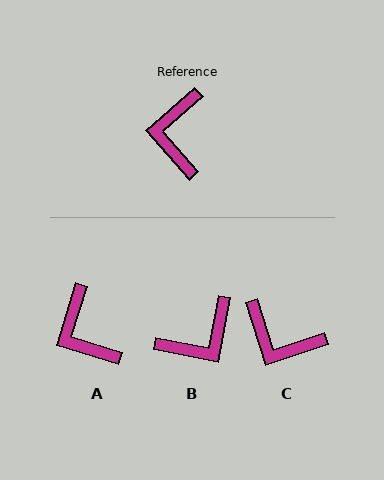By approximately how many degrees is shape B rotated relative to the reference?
Approximately 128 degrees counter-clockwise.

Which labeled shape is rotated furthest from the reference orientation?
B, about 128 degrees away.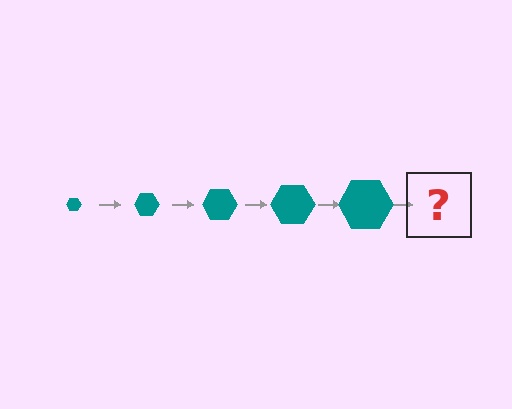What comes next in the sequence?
The next element should be a teal hexagon, larger than the previous one.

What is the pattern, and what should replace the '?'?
The pattern is that the hexagon gets progressively larger each step. The '?' should be a teal hexagon, larger than the previous one.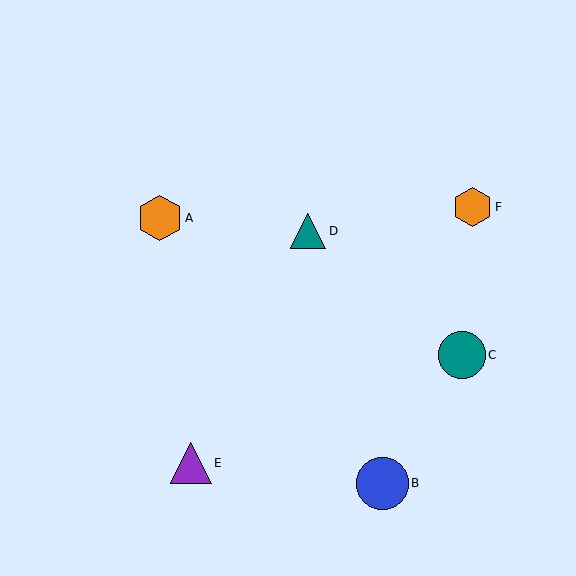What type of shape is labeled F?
Shape F is an orange hexagon.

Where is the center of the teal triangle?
The center of the teal triangle is at (308, 231).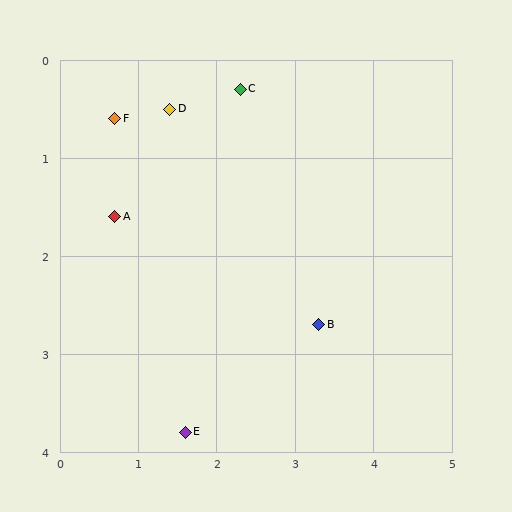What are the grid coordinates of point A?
Point A is at approximately (0.7, 1.6).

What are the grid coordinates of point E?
Point E is at approximately (1.6, 3.8).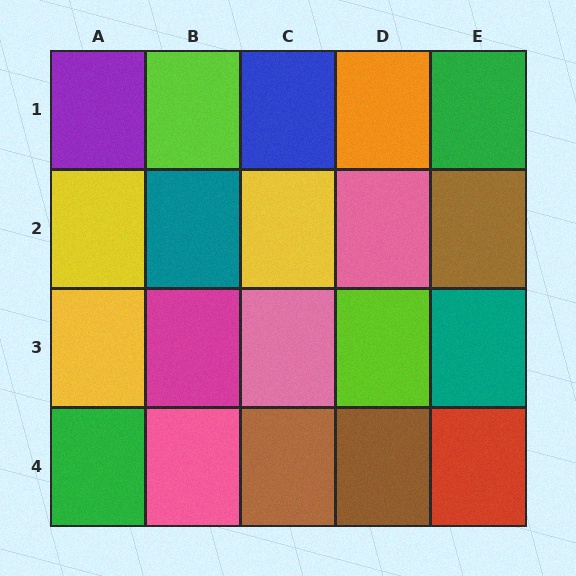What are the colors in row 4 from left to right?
Green, pink, brown, brown, red.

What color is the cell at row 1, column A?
Purple.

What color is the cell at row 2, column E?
Brown.